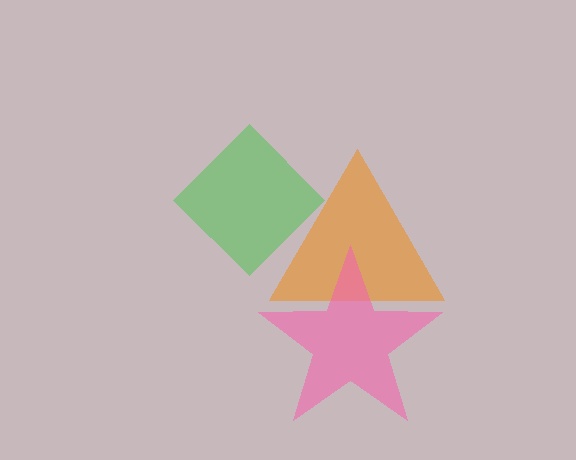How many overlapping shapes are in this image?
There are 3 overlapping shapes in the image.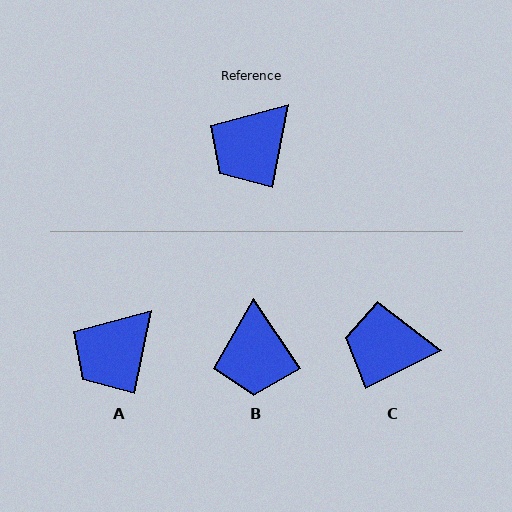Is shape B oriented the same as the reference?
No, it is off by about 45 degrees.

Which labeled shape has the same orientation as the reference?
A.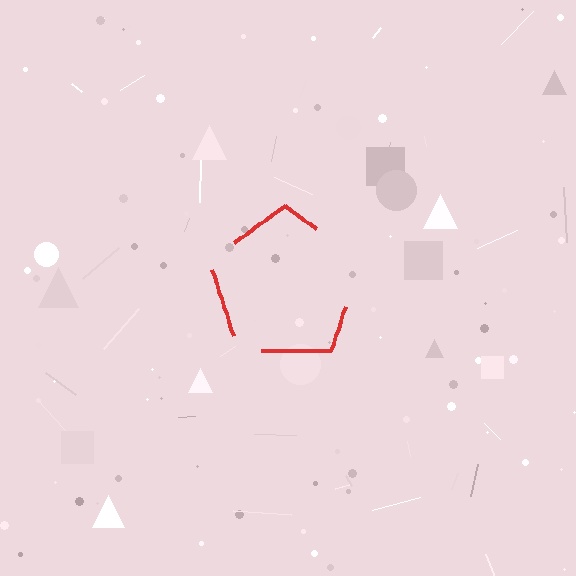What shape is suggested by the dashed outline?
The dashed outline suggests a pentagon.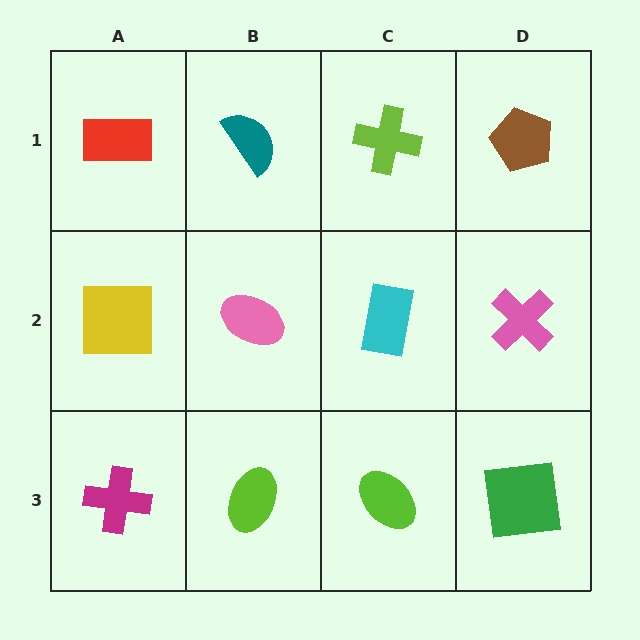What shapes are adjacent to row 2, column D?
A brown pentagon (row 1, column D), a green square (row 3, column D), a cyan rectangle (row 2, column C).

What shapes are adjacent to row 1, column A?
A yellow square (row 2, column A), a teal semicircle (row 1, column B).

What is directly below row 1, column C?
A cyan rectangle.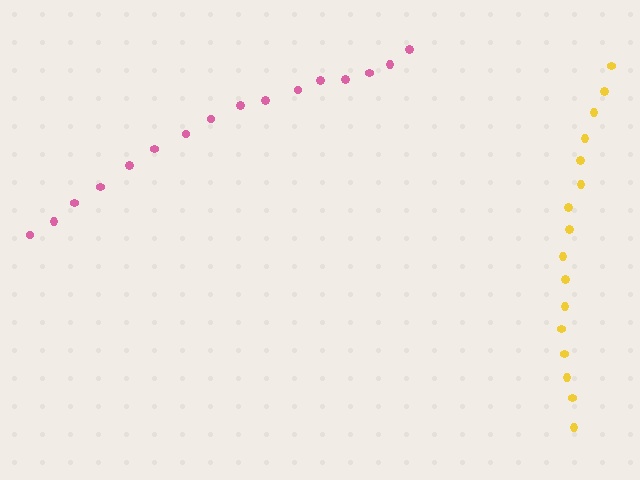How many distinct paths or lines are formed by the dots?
There are 2 distinct paths.